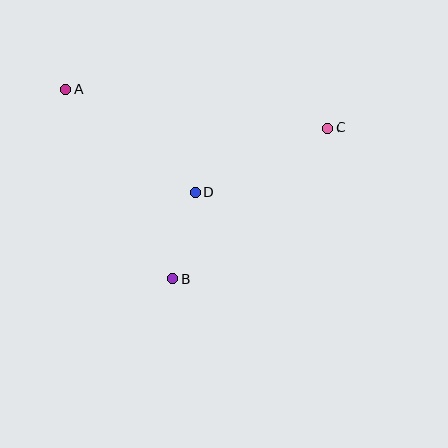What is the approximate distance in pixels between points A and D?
The distance between A and D is approximately 166 pixels.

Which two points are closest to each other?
Points B and D are closest to each other.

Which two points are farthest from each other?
Points A and C are farthest from each other.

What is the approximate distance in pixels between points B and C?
The distance between B and C is approximately 216 pixels.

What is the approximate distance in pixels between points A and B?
The distance between A and B is approximately 218 pixels.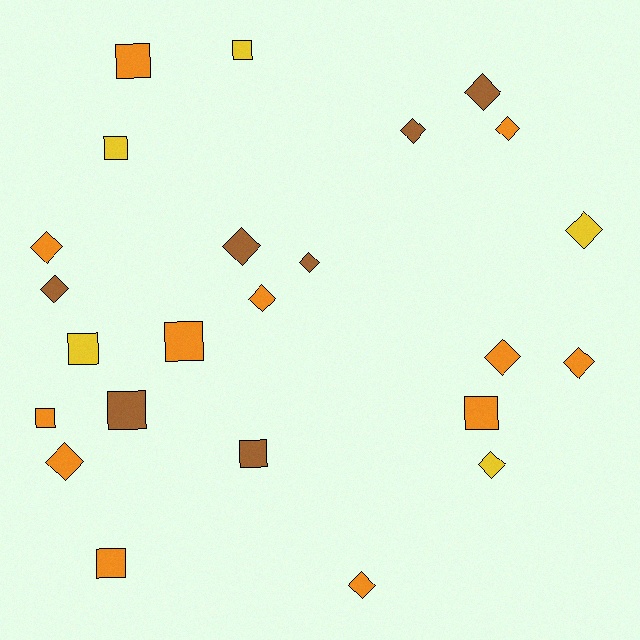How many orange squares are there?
There are 5 orange squares.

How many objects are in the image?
There are 24 objects.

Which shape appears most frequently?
Diamond, with 14 objects.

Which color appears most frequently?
Orange, with 12 objects.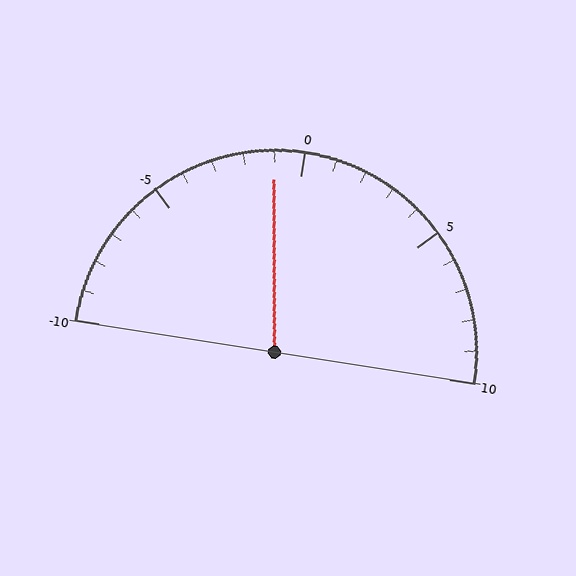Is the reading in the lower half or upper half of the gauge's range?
The reading is in the lower half of the range (-10 to 10).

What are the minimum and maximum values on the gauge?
The gauge ranges from -10 to 10.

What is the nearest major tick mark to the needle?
The nearest major tick mark is 0.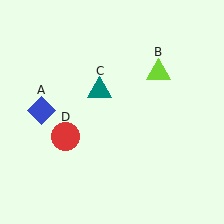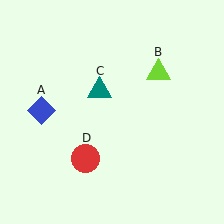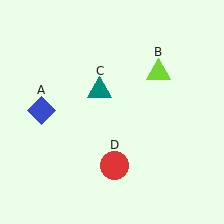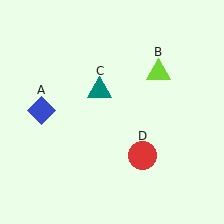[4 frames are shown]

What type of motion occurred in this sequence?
The red circle (object D) rotated counterclockwise around the center of the scene.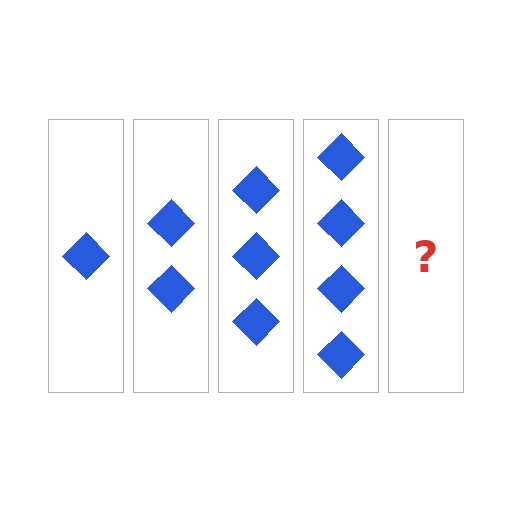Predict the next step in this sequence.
The next step is 5 diamonds.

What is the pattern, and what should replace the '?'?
The pattern is that each step adds one more diamond. The '?' should be 5 diamonds.